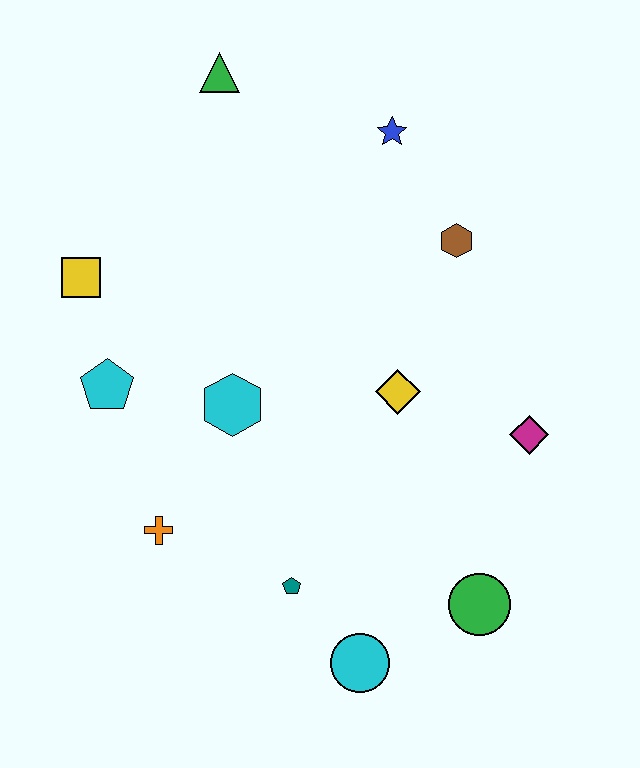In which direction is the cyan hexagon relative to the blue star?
The cyan hexagon is below the blue star.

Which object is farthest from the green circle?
The green triangle is farthest from the green circle.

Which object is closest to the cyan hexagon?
The cyan pentagon is closest to the cyan hexagon.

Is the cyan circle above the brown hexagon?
No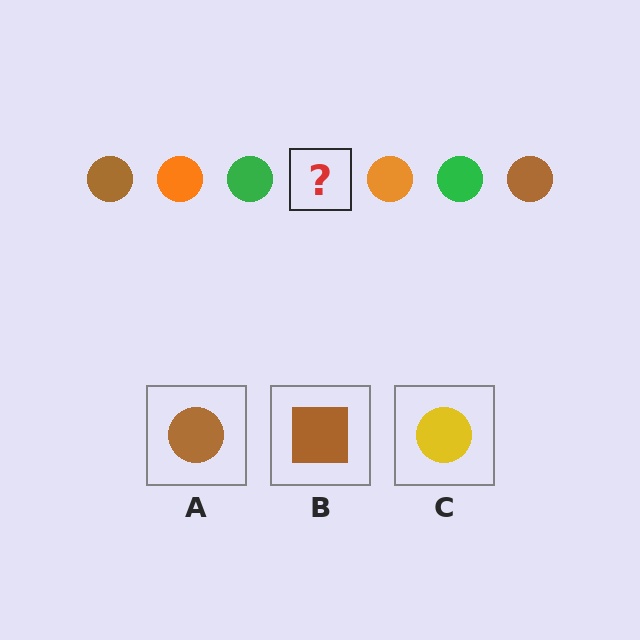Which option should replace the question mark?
Option A.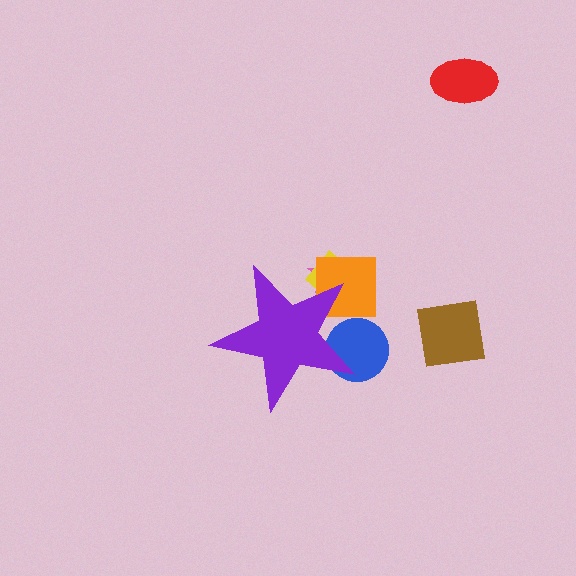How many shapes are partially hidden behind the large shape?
4 shapes are partially hidden.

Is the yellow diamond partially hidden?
Yes, the yellow diamond is partially hidden behind the purple star.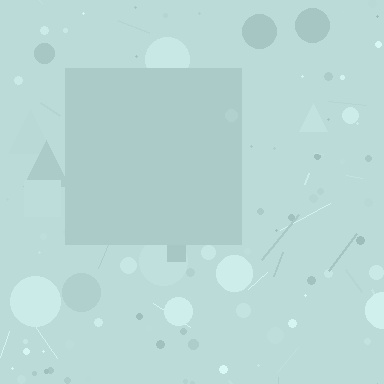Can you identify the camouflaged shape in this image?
The camouflaged shape is a square.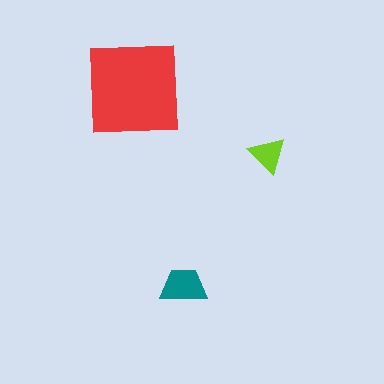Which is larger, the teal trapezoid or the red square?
The red square.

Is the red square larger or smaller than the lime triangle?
Larger.